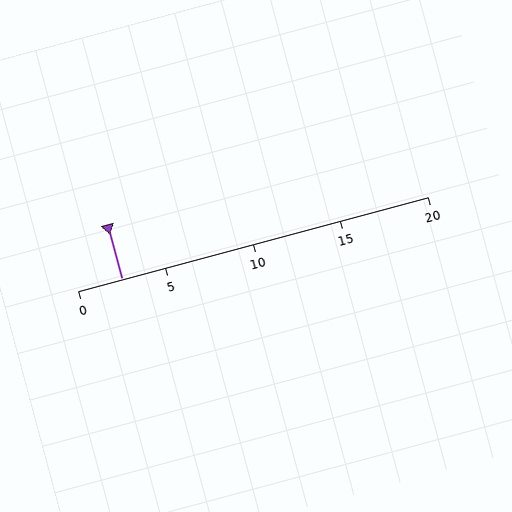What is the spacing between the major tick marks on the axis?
The major ticks are spaced 5 apart.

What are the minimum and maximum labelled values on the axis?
The axis runs from 0 to 20.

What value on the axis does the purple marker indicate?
The marker indicates approximately 2.5.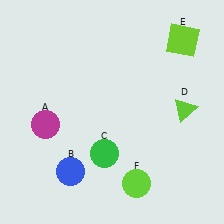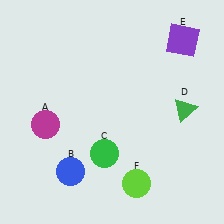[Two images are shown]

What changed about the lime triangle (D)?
In Image 1, D is lime. In Image 2, it changed to green.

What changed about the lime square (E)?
In Image 1, E is lime. In Image 2, it changed to purple.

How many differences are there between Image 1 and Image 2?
There are 2 differences between the two images.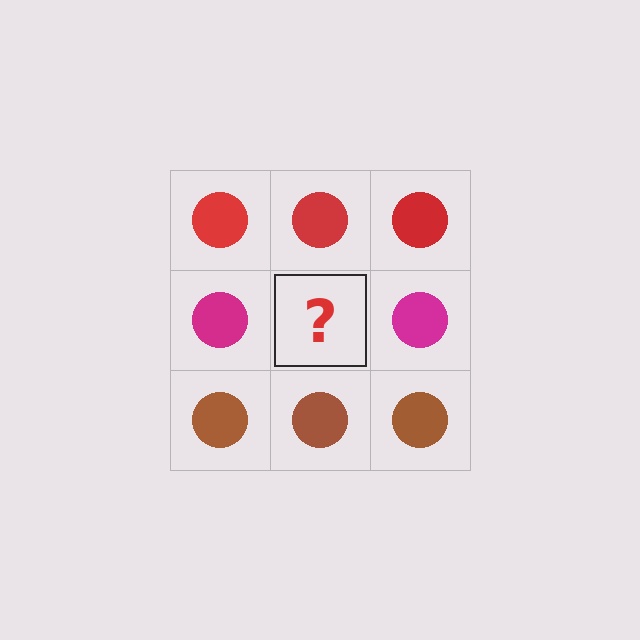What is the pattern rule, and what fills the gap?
The rule is that each row has a consistent color. The gap should be filled with a magenta circle.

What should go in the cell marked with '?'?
The missing cell should contain a magenta circle.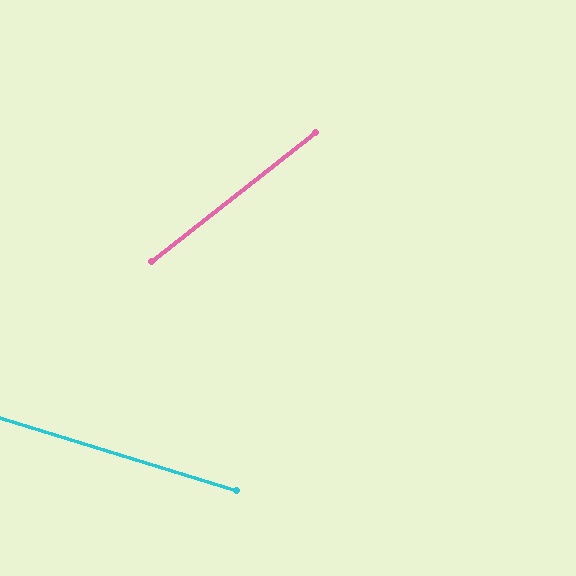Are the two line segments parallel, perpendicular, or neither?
Neither parallel nor perpendicular — they differ by about 55°.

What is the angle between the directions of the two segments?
Approximately 55 degrees.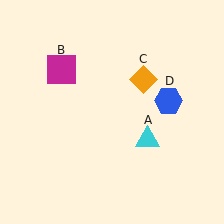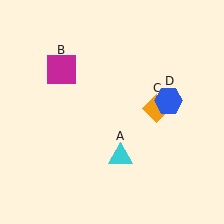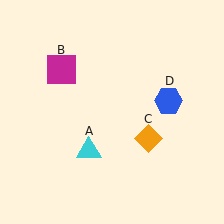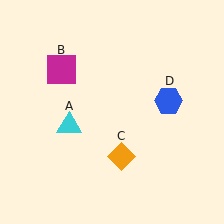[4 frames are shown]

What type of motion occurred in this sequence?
The cyan triangle (object A), orange diamond (object C) rotated clockwise around the center of the scene.